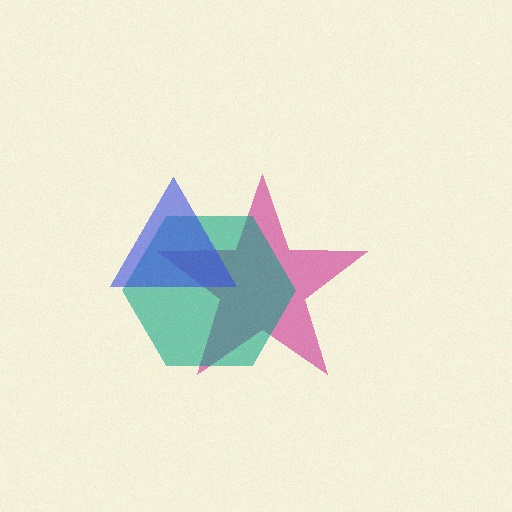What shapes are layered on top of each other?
The layered shapes are: a magenta star, a teal hexagon, a blue triangle.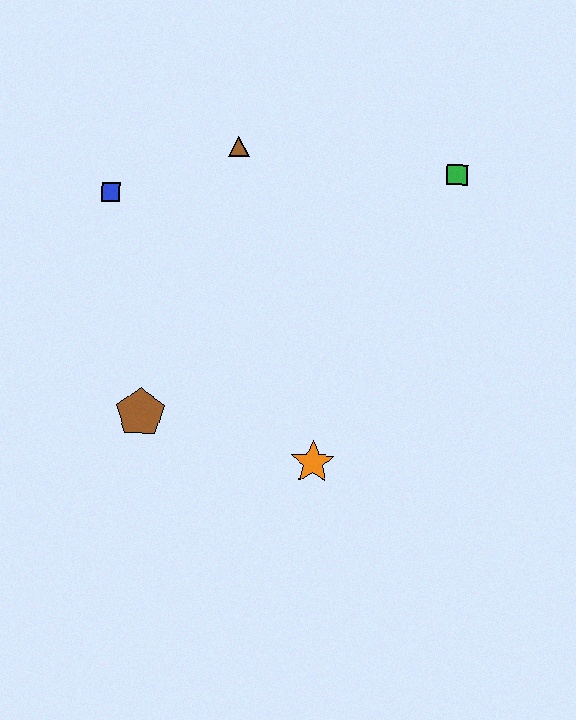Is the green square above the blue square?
Yes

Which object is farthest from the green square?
The brown pentagon is farthest from the green square.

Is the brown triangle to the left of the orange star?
Yes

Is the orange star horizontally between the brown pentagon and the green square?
Yes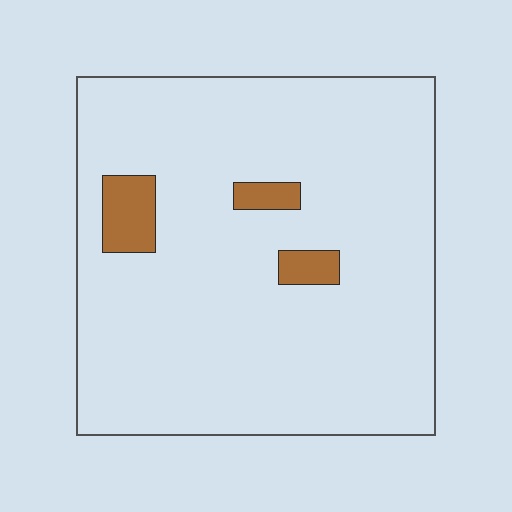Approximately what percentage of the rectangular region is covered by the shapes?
Approximately 5%.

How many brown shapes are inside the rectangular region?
3.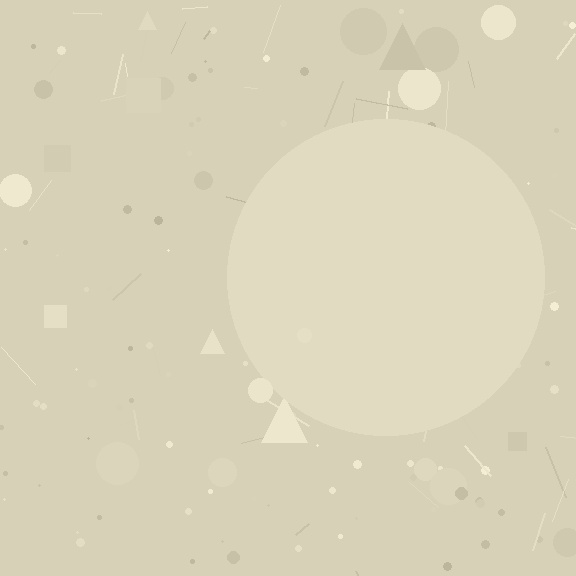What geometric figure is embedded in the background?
A circle is embedded in the background.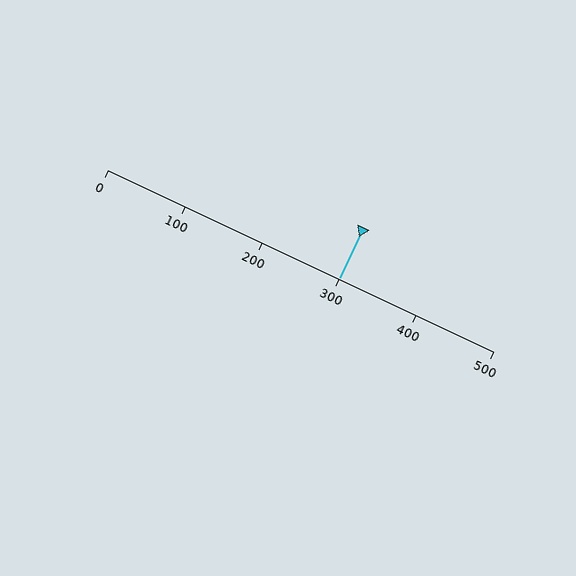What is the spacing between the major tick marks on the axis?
The major ticks are spaced 100 apart.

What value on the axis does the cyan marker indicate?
The marker indicates approximately 300.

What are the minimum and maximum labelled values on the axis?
The axis runs from 0 to 500.